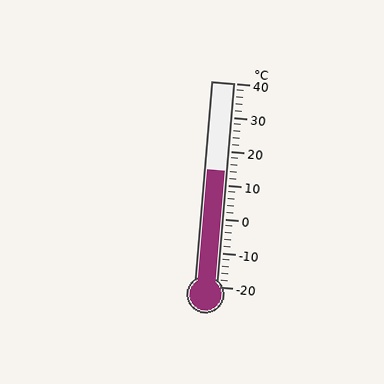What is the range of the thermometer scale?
The thermometer scale ranges from -20°C to 40°C.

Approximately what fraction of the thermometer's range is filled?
The thermometer is filled to approximately 55% of its range.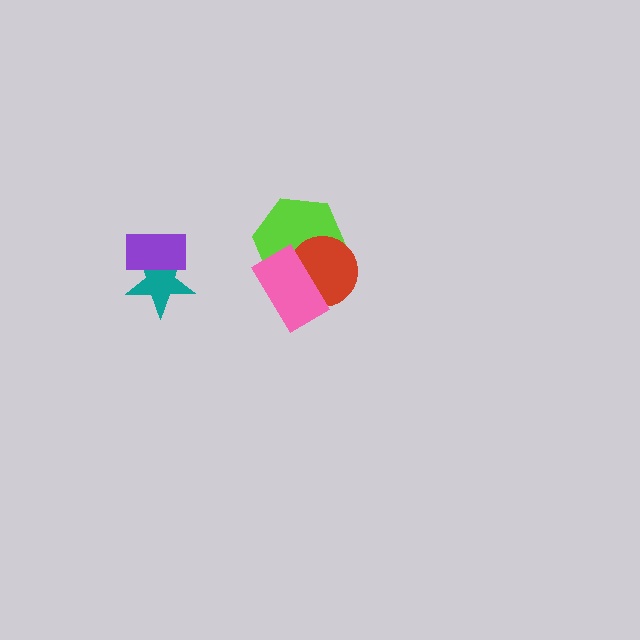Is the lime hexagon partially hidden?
Yes, it is partially covered by another shape.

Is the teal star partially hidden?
Yes, it is partially covered by another shape.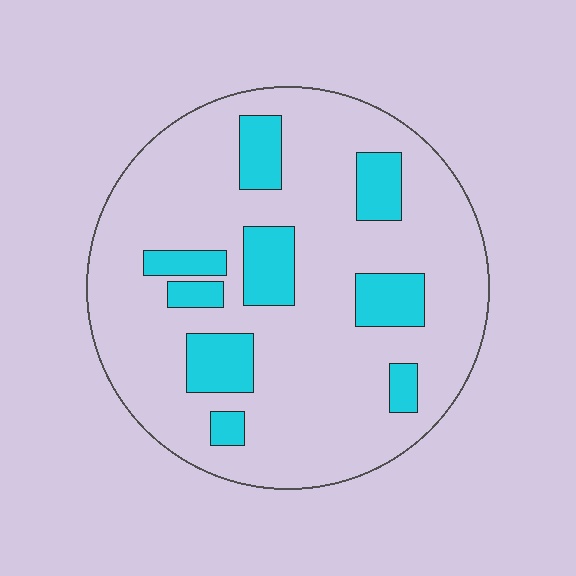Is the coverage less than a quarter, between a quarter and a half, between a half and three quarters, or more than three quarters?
Less than a quarter.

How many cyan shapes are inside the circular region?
9.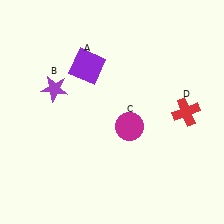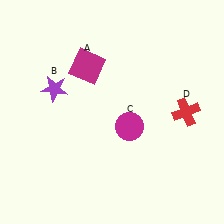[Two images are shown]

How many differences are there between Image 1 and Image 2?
There is 1 difference between the two images.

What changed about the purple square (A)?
In Image 1, A is purple. In Image 2, it changed to magenta.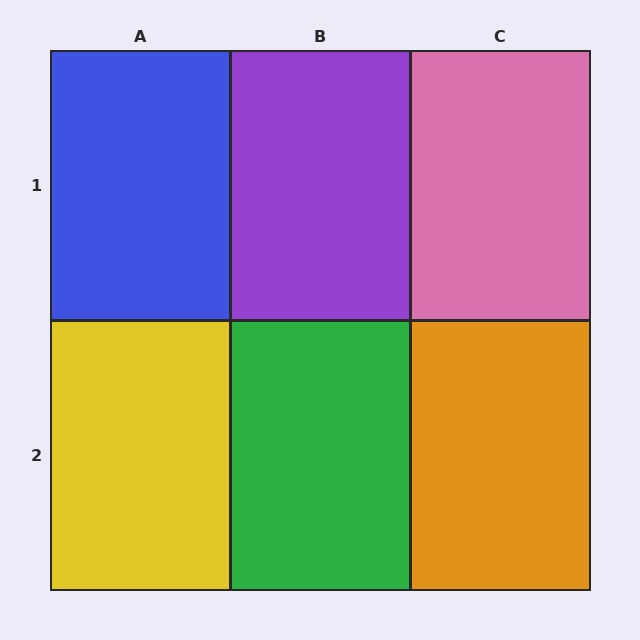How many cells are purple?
1 cell is purple.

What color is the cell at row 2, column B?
Green.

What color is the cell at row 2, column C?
Orange.